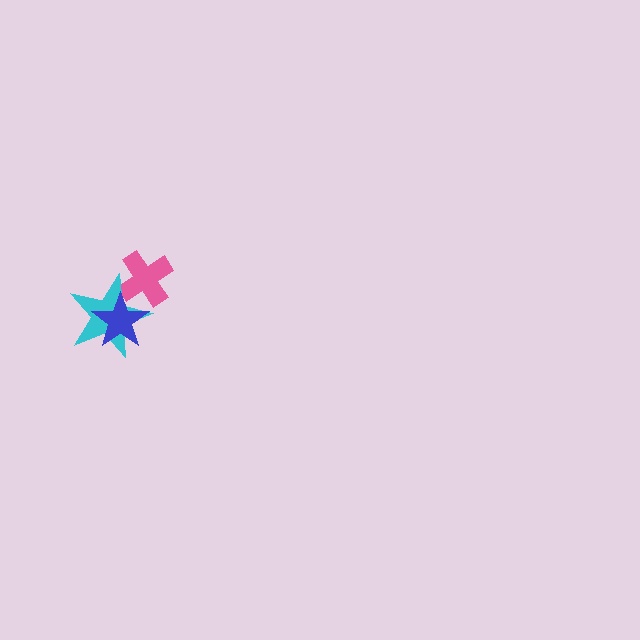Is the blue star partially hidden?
No, no other shape covers it.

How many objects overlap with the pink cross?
2 objects overlap with the pink cross.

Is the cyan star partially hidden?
Yes, it is partially covered by another shape.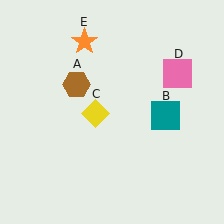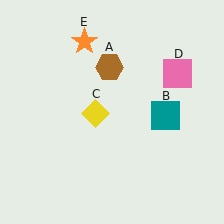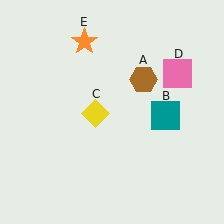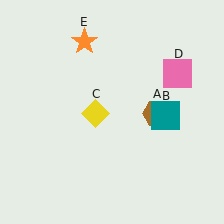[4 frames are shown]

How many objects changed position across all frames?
1 object changed position: brown hexagon (object A).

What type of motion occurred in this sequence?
The brown hexagon (object A) rotated clockwise around the center of the scene.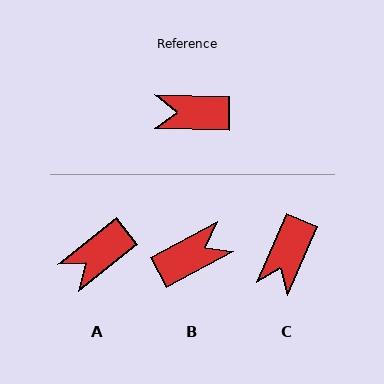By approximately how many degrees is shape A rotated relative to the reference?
Approximately 40 degrees counter-clockwise.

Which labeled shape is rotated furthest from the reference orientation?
B, about 151 degrees away.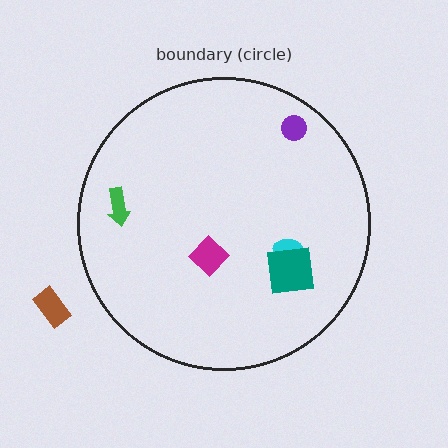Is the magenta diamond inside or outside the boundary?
Inside.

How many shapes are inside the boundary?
5 inside, 1 outside.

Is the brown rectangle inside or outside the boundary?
Outside.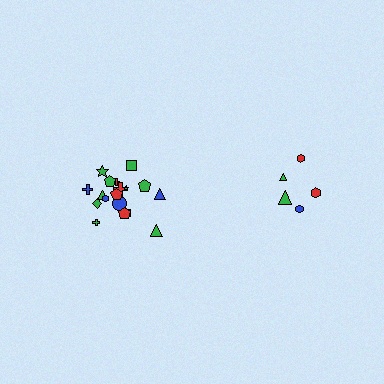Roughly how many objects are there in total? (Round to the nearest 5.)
Roughly 25 objects in total.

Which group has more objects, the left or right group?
The left group.